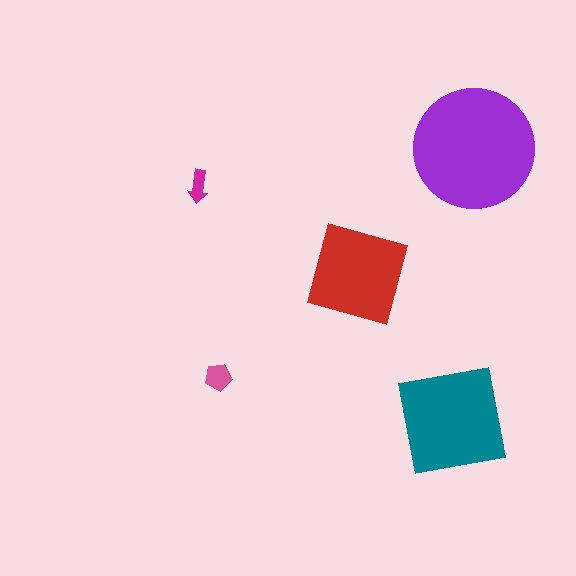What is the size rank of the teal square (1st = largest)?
2nd.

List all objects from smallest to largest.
The magenta arrow, the pink pentagon, the red square, the teal square, the purple circle.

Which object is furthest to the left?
The magenta arrow is leftmost.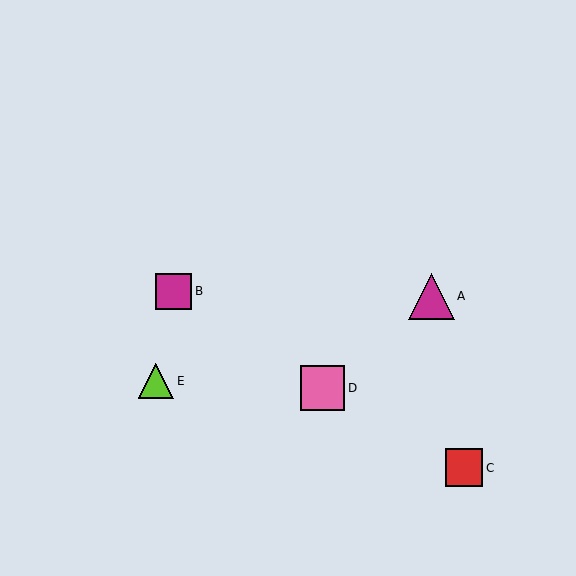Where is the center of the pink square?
The center of the pink square is at (323, 388).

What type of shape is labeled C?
Shape C is a red square.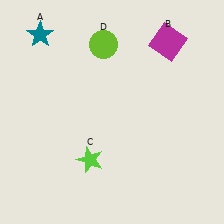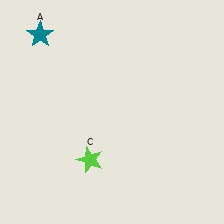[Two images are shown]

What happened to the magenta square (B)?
The magenta square (B) was removed in Image 2. It was in the top-right area of Image 1.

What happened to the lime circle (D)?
The lime circle (D) was removed in Image 2. It was in the top-left area of Image 1.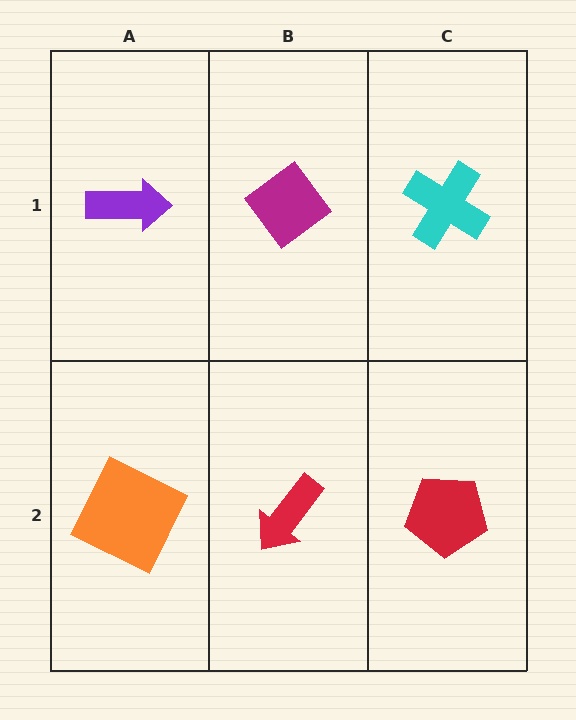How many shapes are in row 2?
3 shapes.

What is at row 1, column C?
A cyan cross.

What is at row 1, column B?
A magenta diamond.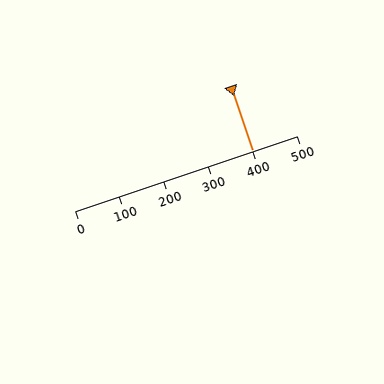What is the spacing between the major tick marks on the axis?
The major ticks are spaced 100 apart.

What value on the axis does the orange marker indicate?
The marker indicates approximately 400.